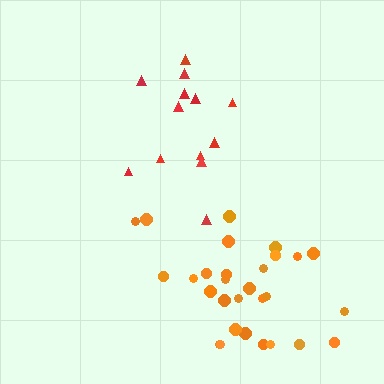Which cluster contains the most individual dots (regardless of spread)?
Orange (30).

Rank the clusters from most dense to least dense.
orange, red.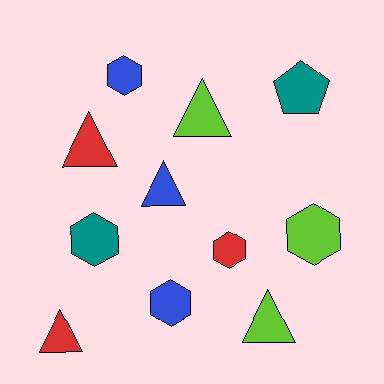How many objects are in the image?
There are 11 objects.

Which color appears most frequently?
Red, with 3 objects.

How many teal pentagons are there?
There is 1 teal pentagon.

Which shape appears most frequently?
Triangle, with 5 objects.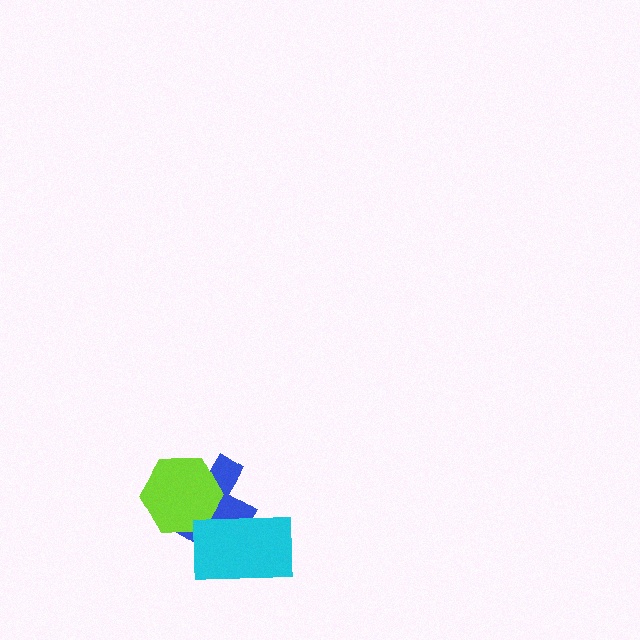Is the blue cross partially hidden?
Yes, it is partially covered by another shape.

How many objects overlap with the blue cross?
2 objects overlap with the blue cross.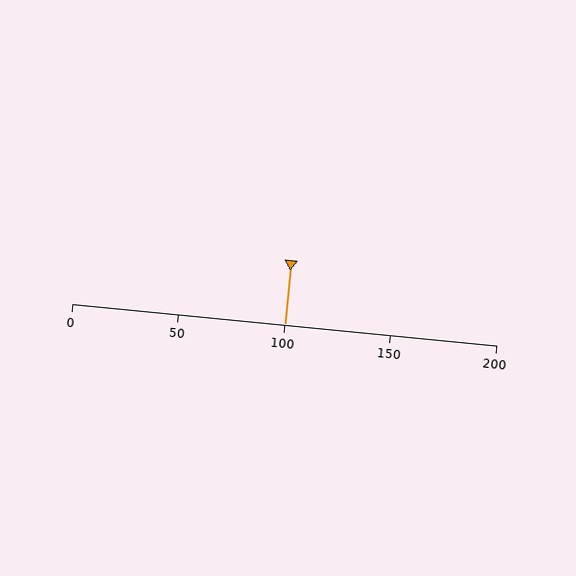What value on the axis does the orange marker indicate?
The marker indicates approximately 100.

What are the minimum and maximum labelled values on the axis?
The axis runs from 0 to 200.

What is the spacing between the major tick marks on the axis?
The major ticks are spaced 50 apart.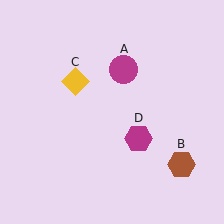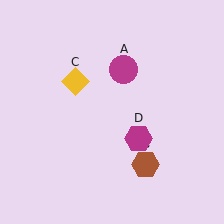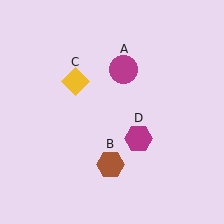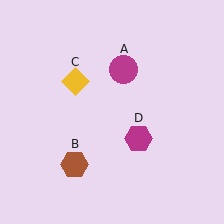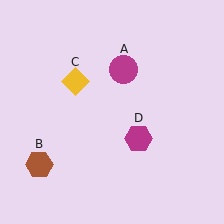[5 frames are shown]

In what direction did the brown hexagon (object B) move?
The brown hexagon (object B) moved left.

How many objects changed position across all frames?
1 object changed position: brown hexagon (object B).